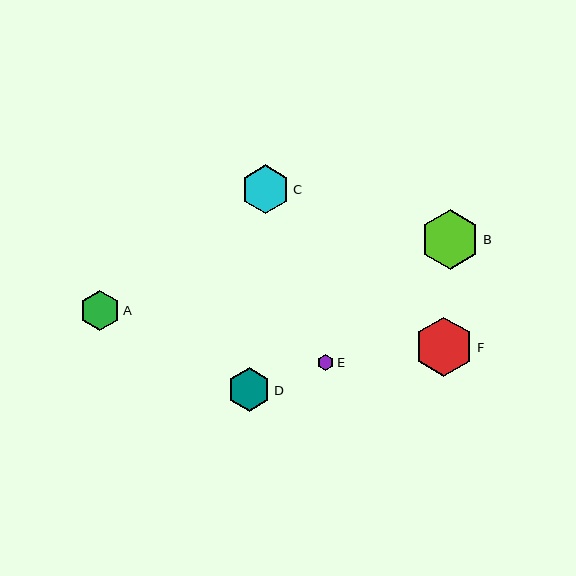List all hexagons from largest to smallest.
From largest to smallest: B, F, C, D, A, E.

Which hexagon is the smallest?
Hexagon E is the smallest with a size of approximately 16 pixels.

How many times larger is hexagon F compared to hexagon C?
Hexagon F is approximately 1.2 times the size of hexagon C.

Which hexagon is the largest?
Hexagon B is the largest with a size of approximately 59 pixels.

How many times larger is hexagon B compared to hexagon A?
Hexagon B is approximately 1.5 times the size of hexagon A.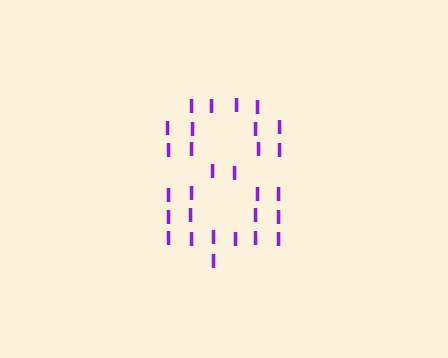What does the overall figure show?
The overall figure shows the digit 8.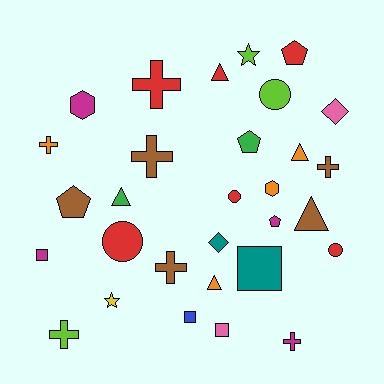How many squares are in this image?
There are 4 squares.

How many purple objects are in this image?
There are no purple objects.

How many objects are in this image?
There are 30 objects.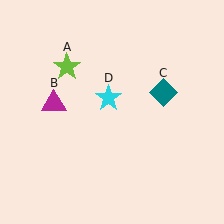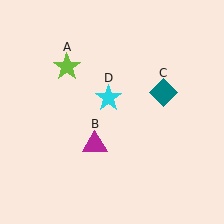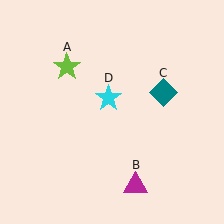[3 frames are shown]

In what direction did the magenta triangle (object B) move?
The magenta triangle (object B) moved down and to the right.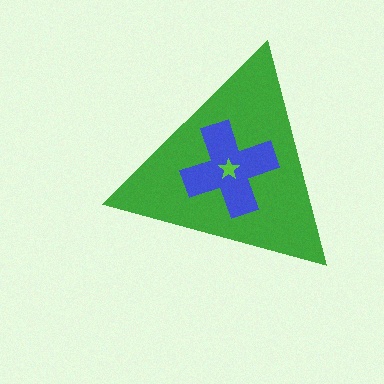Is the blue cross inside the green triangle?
Yes.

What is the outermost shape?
The green triangle.